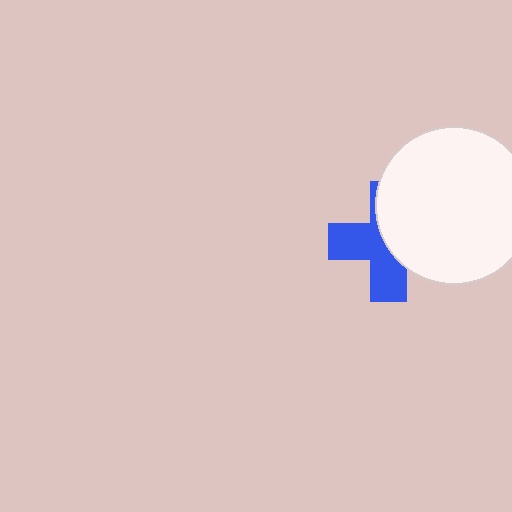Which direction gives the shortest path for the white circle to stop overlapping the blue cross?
Moving right gives the shortest separation.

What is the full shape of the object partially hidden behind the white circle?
The partially hidden object is a blue cross.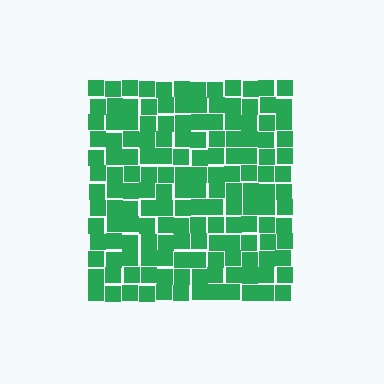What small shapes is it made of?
It is made of small squares.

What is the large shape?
The large shape is a square.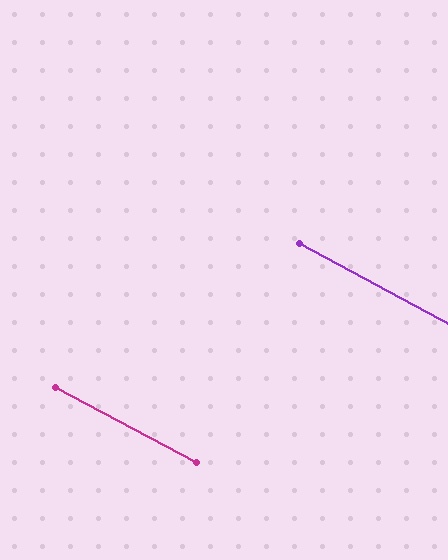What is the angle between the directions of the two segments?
Approximately 1 degree.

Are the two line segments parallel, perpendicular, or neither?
Parallel — their directions differ by only 0.6°.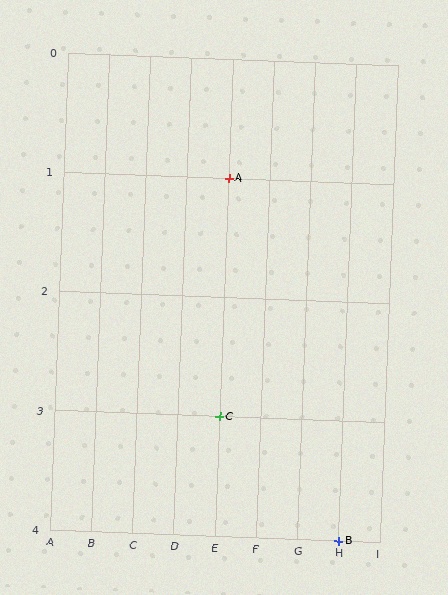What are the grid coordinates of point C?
Point C is at grid coordinates (E, 3).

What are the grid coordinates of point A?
Point A is at grid coordinates (E, 1).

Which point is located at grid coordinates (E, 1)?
Point A is at (E, 1).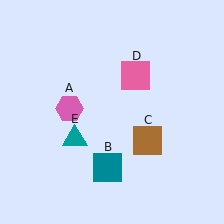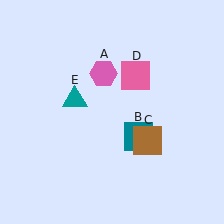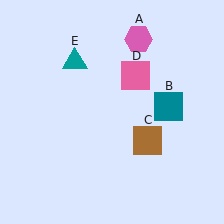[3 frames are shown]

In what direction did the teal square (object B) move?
The teal square (object B) moved up and to the right.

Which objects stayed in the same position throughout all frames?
Brown square (object C) and pink square (object D) remained stationary.